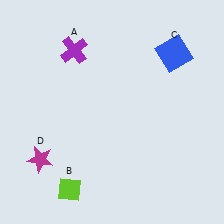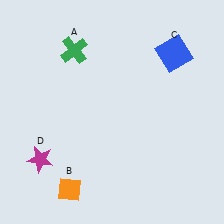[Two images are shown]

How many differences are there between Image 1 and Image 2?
There are 2 differences between the two images.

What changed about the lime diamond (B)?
In Image 1, B is lime. In Image 2, it changed to orange.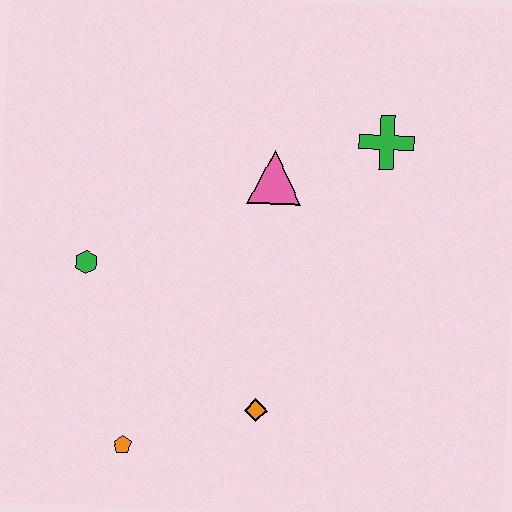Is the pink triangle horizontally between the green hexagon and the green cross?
Yes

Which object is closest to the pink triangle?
The green cross is closest to the pink triangle.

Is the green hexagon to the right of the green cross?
No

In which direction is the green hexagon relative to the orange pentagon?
The green hexagon is above the orange pentagon.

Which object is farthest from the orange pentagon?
The green cross is farthest from the orange pentagon.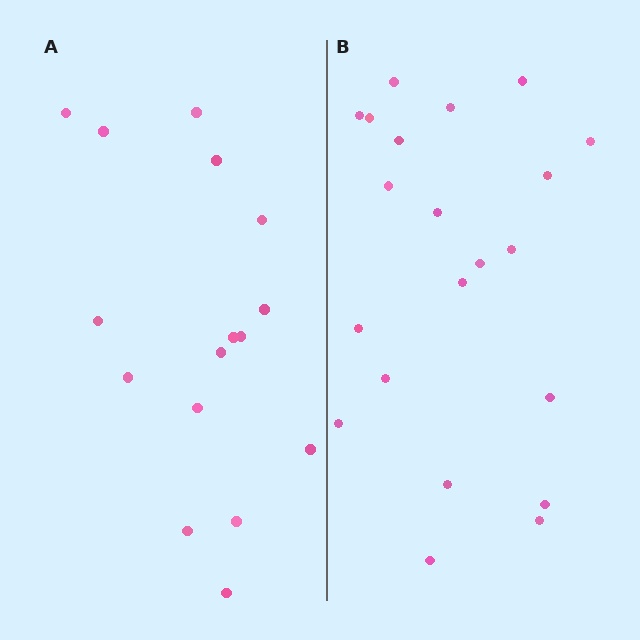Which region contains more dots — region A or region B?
Region B (the right region) has more dots.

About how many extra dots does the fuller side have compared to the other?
Region B has about 5 more dots than region A.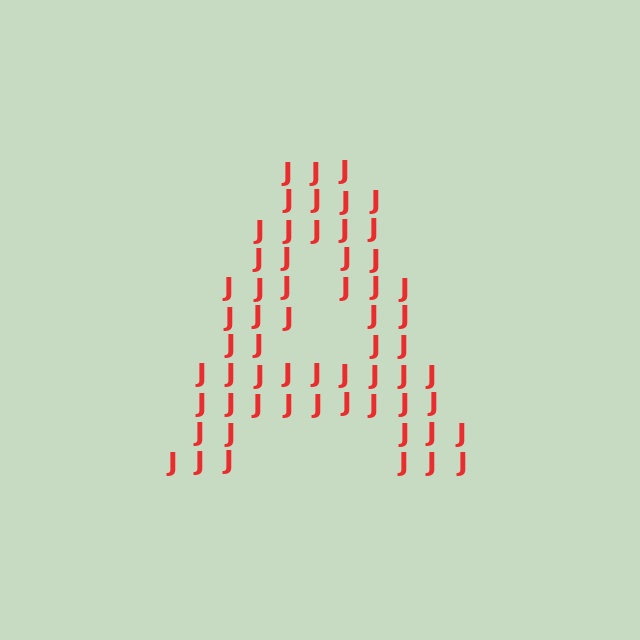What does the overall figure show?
The overall figure shows the letter A.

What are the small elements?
The small elements are letter J's.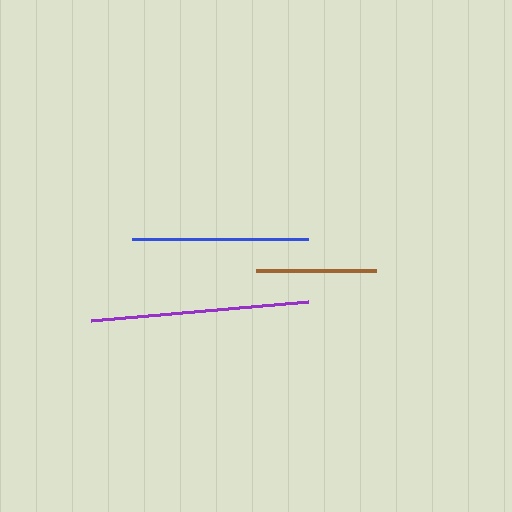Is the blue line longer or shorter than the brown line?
The blue line is longer than the brown line.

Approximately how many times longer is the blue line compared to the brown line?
The blue line is approximately 1.5 times the length of the brown line.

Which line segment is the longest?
The purple line is the longest at approximately 217 pixels.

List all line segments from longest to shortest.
From longest to shortest: purple, blue, brown.